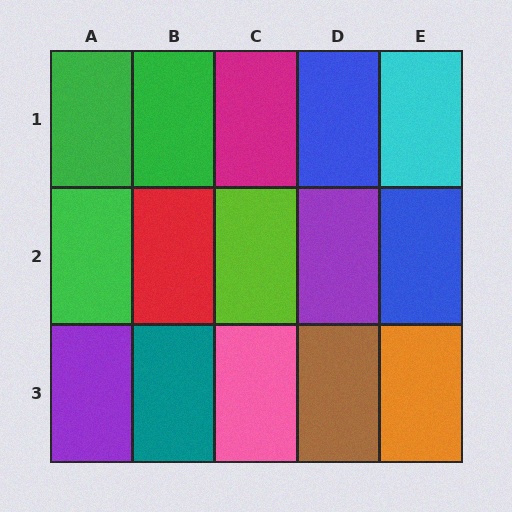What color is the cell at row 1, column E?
Cyan.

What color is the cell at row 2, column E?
Blue.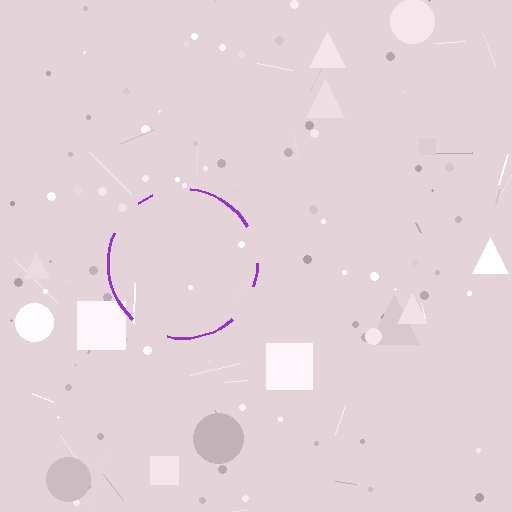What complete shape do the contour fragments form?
The contour fragments form a circle.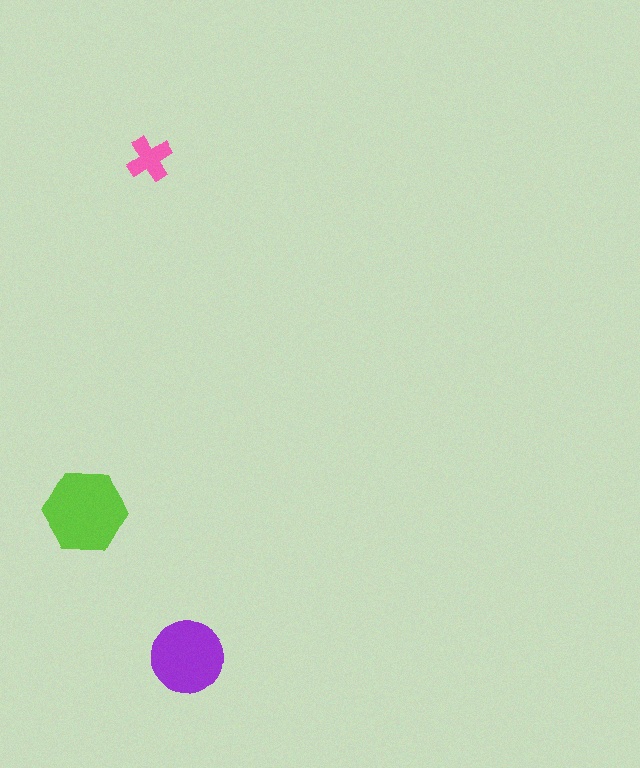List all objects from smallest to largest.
The pink cross, the purple circle, the lime hexagon.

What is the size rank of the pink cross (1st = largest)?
3rd.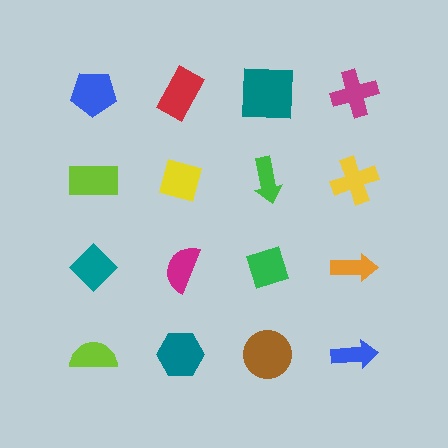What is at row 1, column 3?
A teal square.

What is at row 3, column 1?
A teal diamond.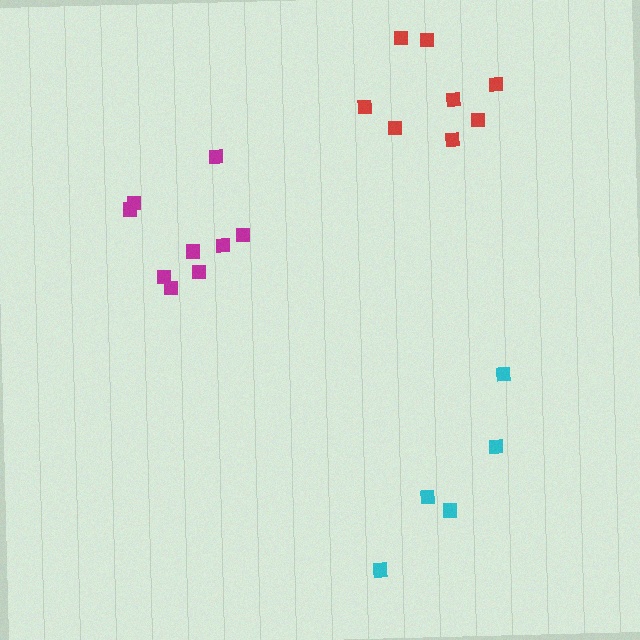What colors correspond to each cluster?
The clusters are colored: cyan, magenta, red.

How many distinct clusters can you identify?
There are 3 distinct clusters.